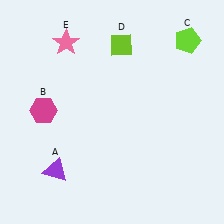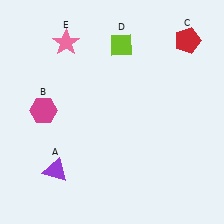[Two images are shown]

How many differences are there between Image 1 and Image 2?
There is 1 difference between the two images.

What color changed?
The pentagon (C) changed from lime in Image 1 to red in Image 2.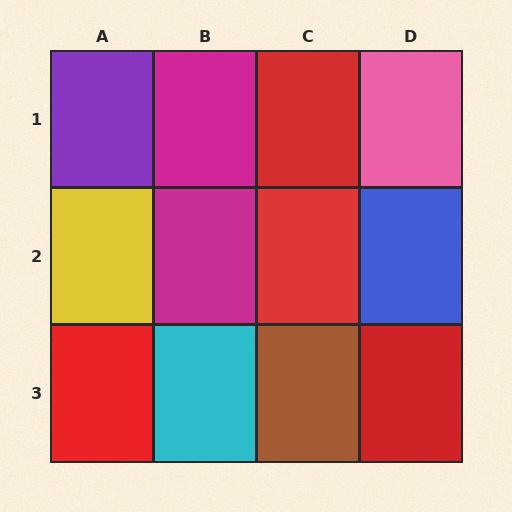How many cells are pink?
1 cell is pink.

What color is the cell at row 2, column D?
Blue.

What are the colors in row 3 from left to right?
Red, cyan, brown, red.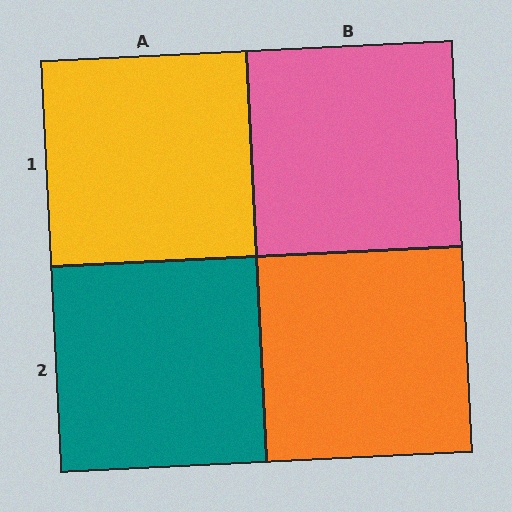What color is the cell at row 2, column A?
Teal.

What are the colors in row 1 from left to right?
Yellow, pink.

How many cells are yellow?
1 cell is yellow.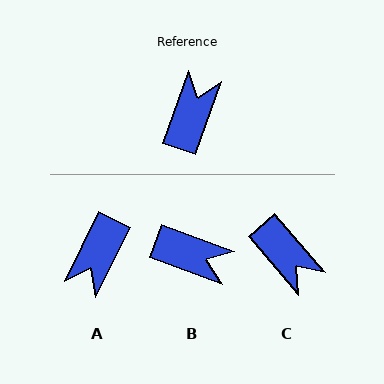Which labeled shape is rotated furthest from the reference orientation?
A, about 173 degrees away.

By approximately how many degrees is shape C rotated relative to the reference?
Approximately 120 degrees clockwise.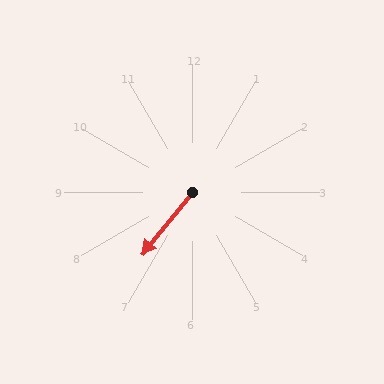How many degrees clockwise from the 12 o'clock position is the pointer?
Approximately 219 degrees.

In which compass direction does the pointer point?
Southwest.